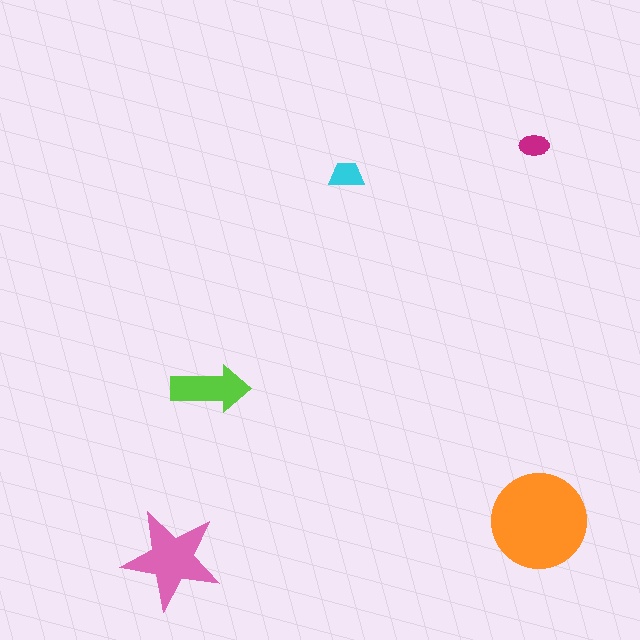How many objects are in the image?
There are 5 objects in the image.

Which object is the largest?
The orange circle.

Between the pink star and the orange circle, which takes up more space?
The orange circle.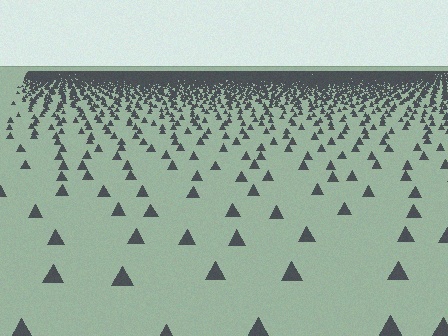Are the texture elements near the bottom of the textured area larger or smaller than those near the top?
Larger. Near the bottom, elements are closer to the viewer and appear at a bigger on-screen size.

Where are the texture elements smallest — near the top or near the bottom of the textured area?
Near the top.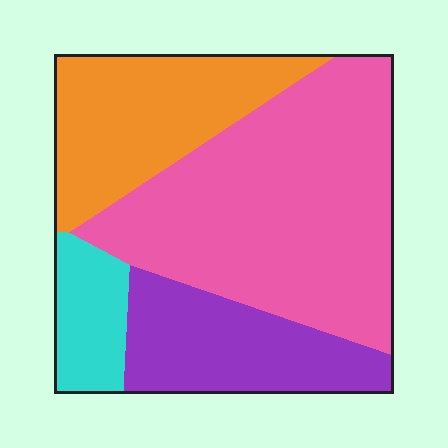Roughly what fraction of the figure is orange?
Orange takes up about one quarter (1/4) of the figure.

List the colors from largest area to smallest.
From largest to smallest: pink, orange, purple, cyan.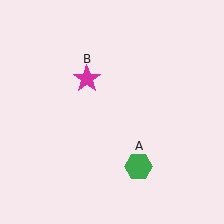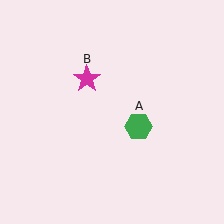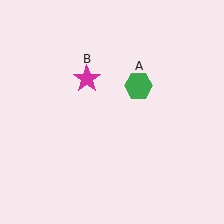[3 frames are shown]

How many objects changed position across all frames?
1 object changed position: green hexagon (object A).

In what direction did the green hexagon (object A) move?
The green hexagon (object A) moved up.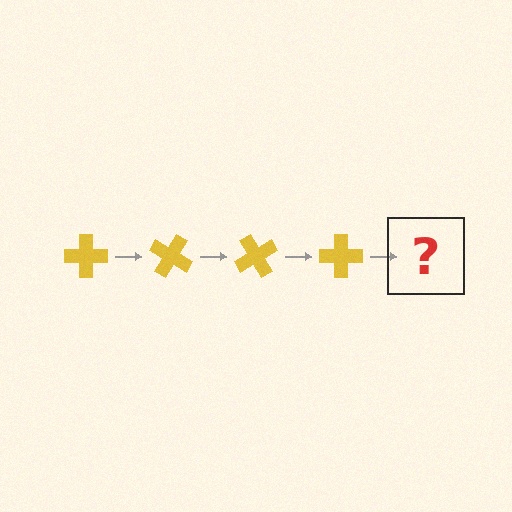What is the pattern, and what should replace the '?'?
The pattern is that the cross rotates 30 degrees each step. The '?' should be a yellow cross rotated 120 degrees.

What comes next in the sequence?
The next element should be a yellow cross rotated 120 degrees.